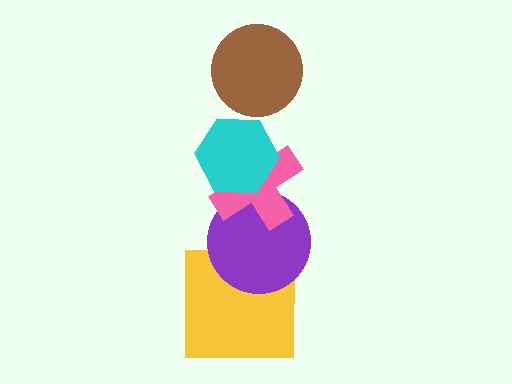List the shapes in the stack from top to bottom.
From top to bottom: the brown circle, the cyan hexagon, the pink cross, the purple circle, the yellow square.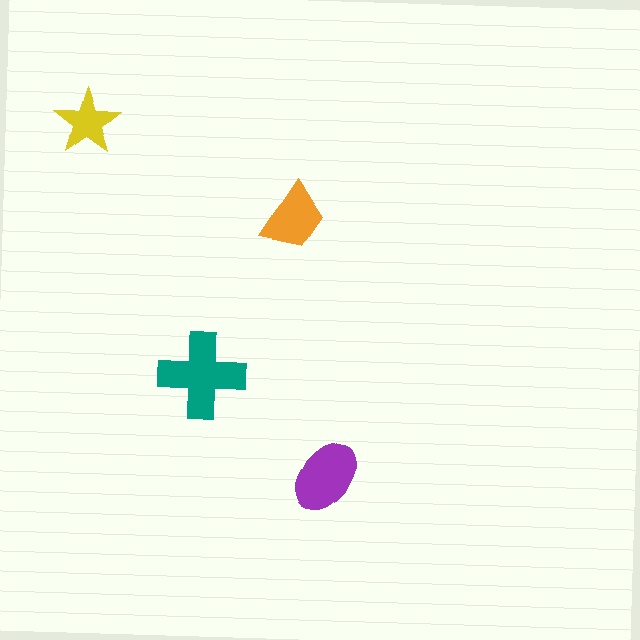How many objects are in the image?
There are 4 objects in the image.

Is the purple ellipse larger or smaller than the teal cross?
Smaller.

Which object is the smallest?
The yellow star.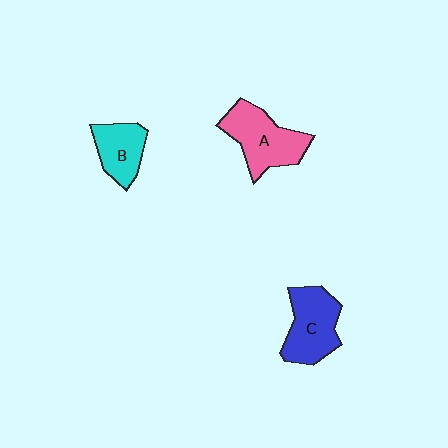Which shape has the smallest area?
Shape B (cyan).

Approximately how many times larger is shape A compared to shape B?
Approximately 1.5 times.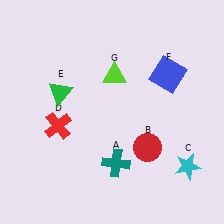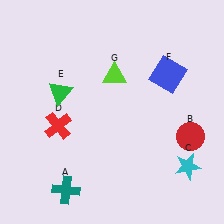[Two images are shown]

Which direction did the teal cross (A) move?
The teal cross (A) moved left.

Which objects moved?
The objects that moved are: the teal cross (A), the red circle (B).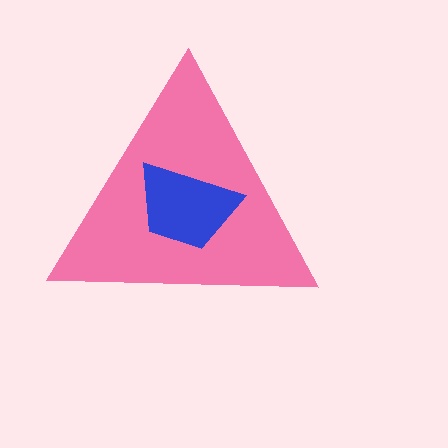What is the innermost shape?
The blue trapezoid.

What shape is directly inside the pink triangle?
The blue trapezoid.